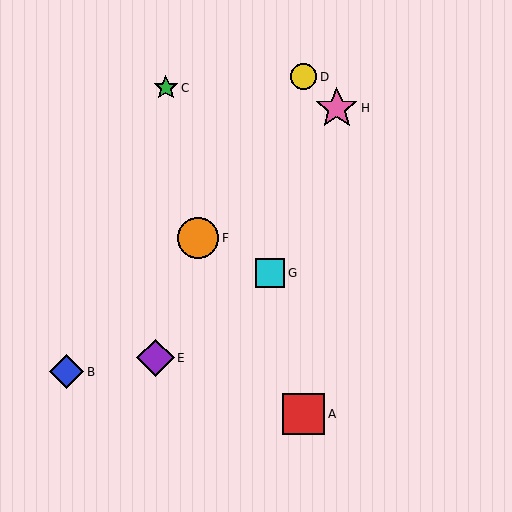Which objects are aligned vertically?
Objects A, D are aligned vertically.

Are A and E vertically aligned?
No, A is at x≈304 and E is at x≈156.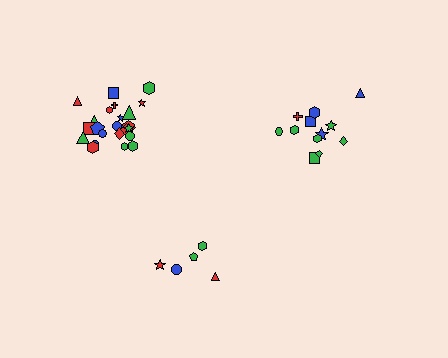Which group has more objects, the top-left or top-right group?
The top-left group.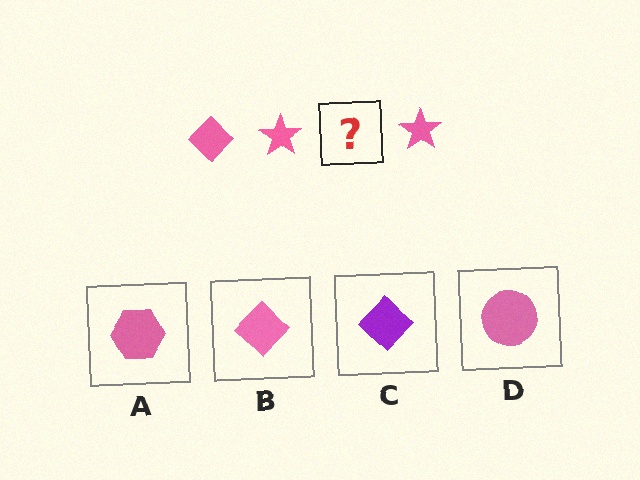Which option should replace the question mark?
Option B.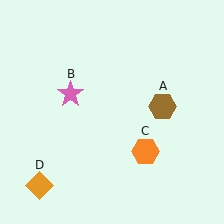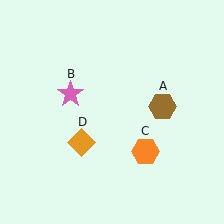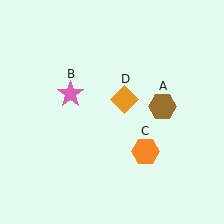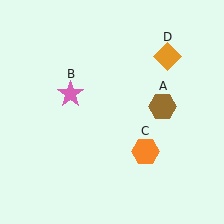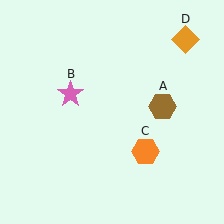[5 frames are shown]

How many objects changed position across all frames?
1 object changed position: orange diamond (object D).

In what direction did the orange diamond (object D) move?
The orange diamond (object D) moved up and to the right.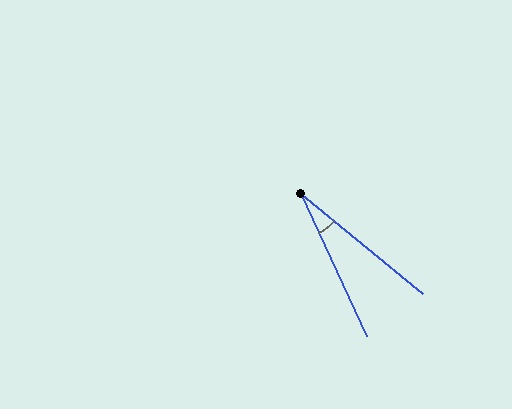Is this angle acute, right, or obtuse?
It is acute.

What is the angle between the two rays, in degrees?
Approximately 26 degrees.